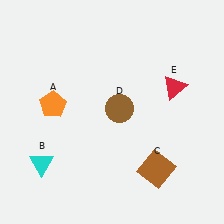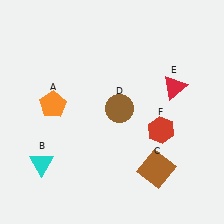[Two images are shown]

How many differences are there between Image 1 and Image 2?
There is 1 difference between the two images.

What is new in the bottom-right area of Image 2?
A red hexagon (F) was added in the bottom-right area of Image 2.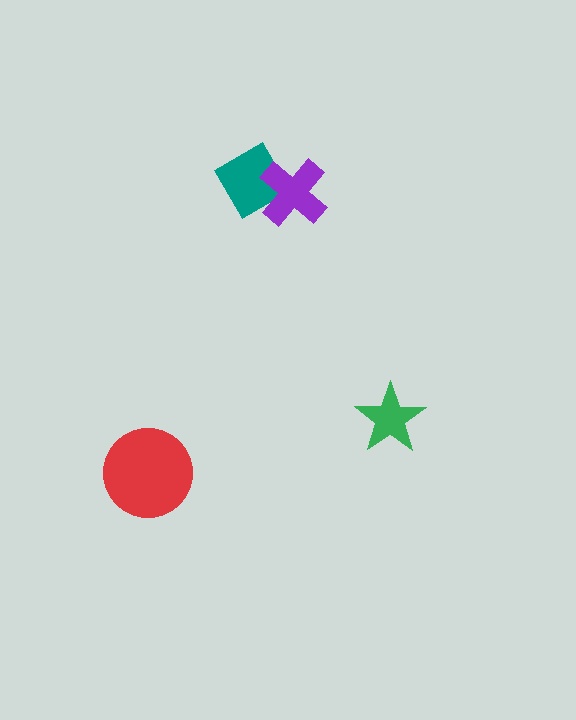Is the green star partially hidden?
No, no other shape covers it.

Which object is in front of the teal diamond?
The purple cross is in front of the teal diamond.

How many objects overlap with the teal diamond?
1 object overlaps with the teal diamond.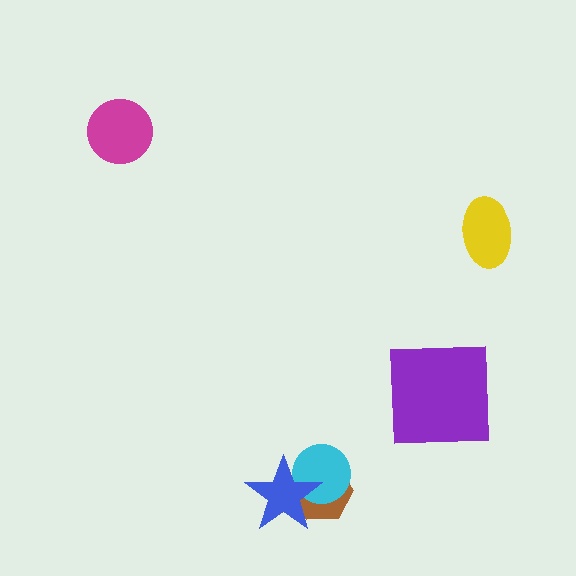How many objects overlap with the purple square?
0 objects overlap with the purple square.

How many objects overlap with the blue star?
2 objects overlap with the blue star.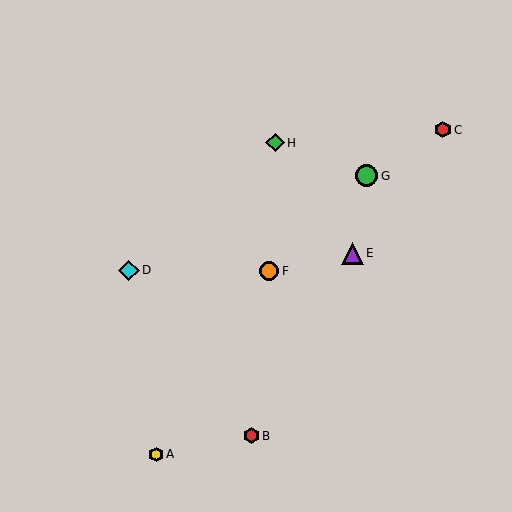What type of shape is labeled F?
Shape F is an orange circle.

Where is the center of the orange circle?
The center of the orange circle is at (269, 271).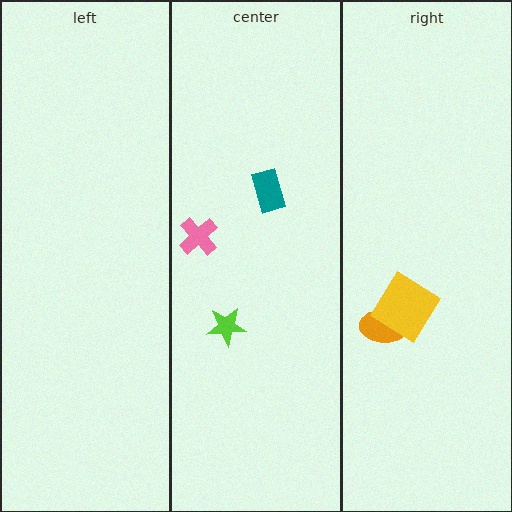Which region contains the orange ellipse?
The right region.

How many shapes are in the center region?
3.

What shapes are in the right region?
The orange ellipse, the yellow diamond.